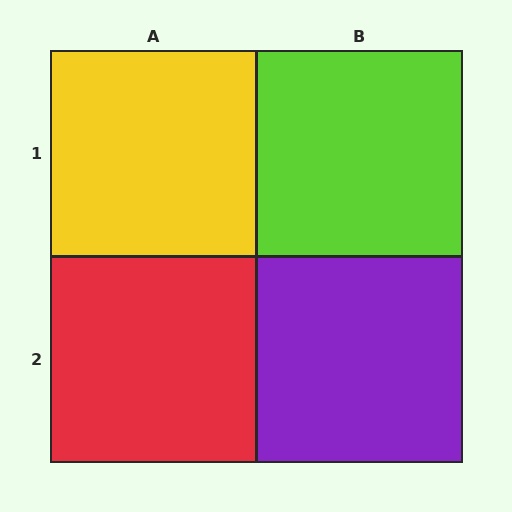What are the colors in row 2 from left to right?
Red, purple.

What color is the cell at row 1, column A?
Yellow.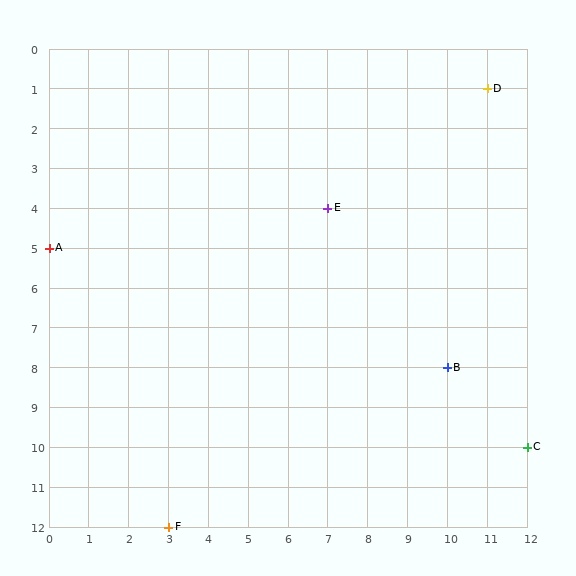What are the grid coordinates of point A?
Point A is at grid coordinates (0, 5).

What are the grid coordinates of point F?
Point F is at grid coordinates (3, 12).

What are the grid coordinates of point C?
Point C is at grid coordinates (12, 10).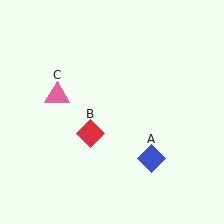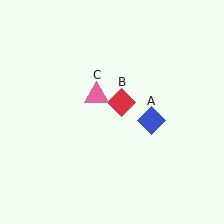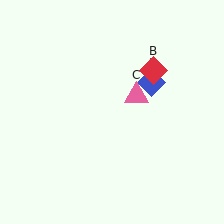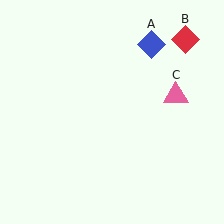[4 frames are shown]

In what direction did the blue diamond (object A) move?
The blue diamond (object A) moved up.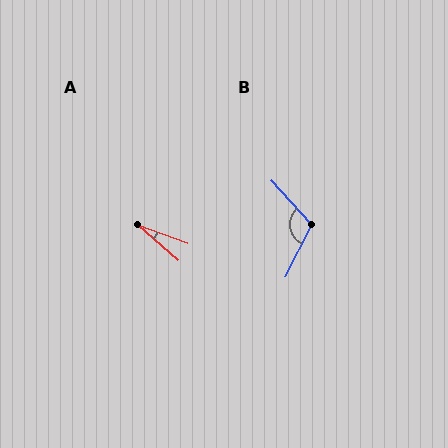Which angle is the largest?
B, at approximately 112 degrees.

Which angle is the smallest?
A, at approximately 21 degrees.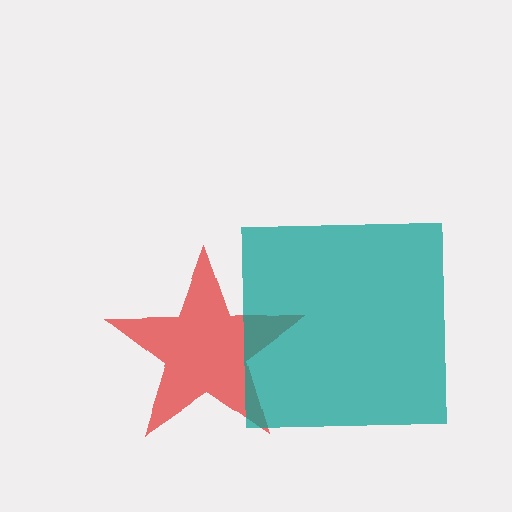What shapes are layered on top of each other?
The layered shapes are: a red star, a teal square.